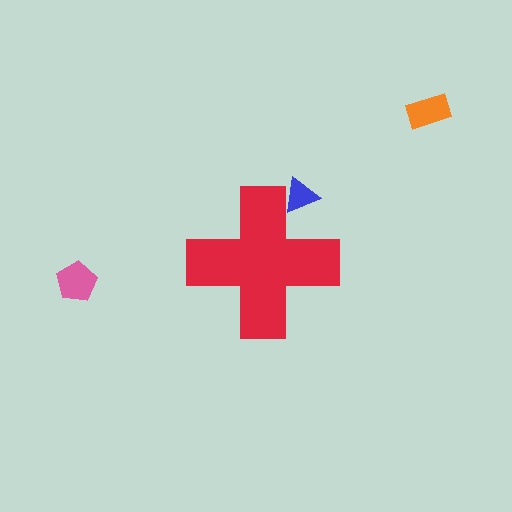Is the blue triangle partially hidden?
Yes, the blue triangle is partially hidden behind the red cross.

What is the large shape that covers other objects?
A red cross.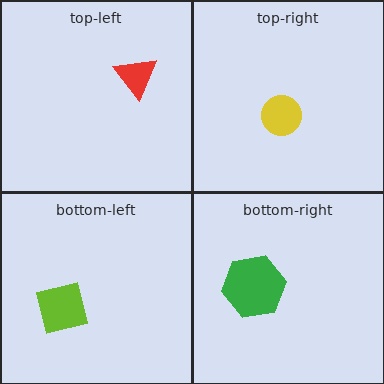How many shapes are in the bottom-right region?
1.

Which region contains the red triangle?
The top-left region.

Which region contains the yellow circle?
The top-right region.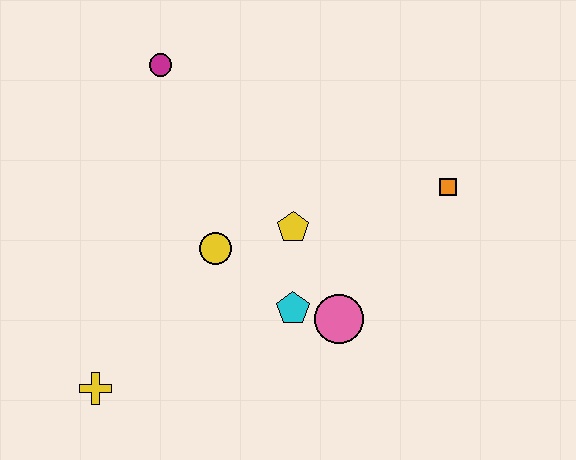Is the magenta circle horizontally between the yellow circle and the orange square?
No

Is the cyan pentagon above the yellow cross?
Yes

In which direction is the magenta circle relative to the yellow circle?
The magenta circle is above the yellow circle.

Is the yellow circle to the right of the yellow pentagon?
No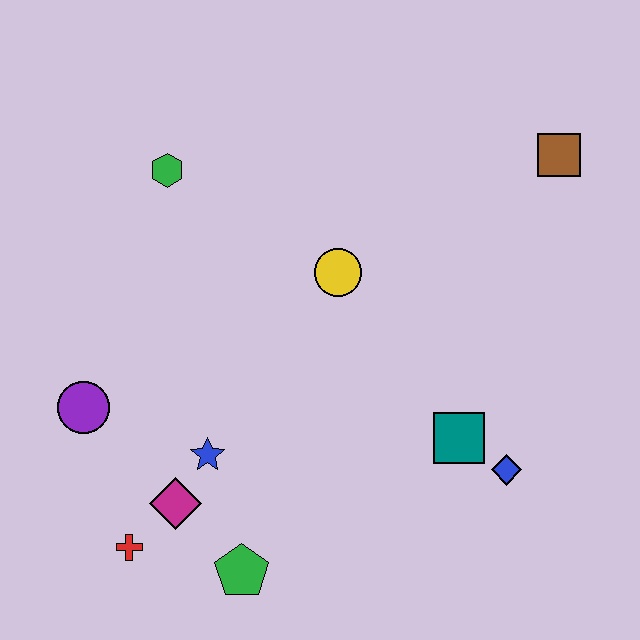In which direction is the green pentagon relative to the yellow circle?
The green pentagon is below the yellow circle.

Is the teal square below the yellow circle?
Yes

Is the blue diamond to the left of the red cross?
No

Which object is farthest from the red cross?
The brown square is farthest from the red cross.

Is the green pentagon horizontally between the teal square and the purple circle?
Yes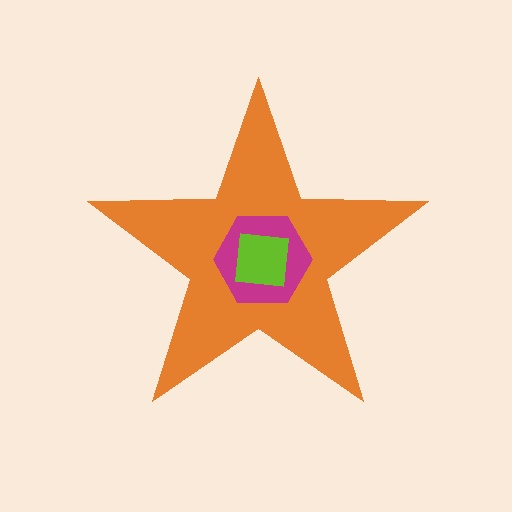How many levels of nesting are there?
3.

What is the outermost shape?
The orange star.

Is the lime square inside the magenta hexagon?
Yes.